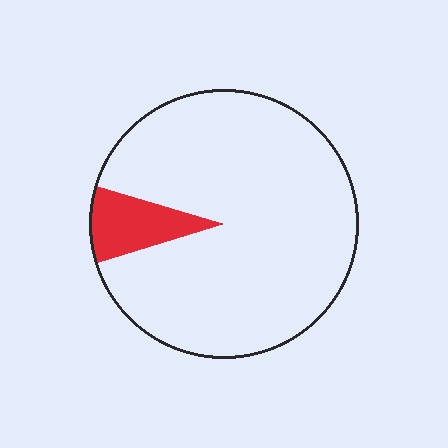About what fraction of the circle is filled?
About one tenth (1/10).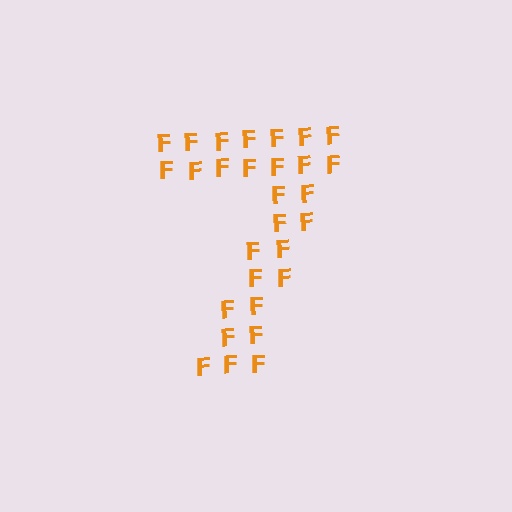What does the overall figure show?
The overall figure shows the digit 7.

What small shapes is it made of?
It is made of small letter F's.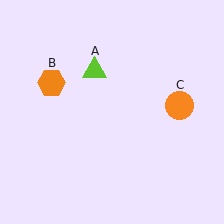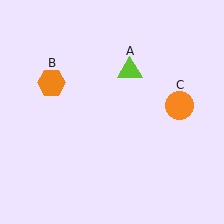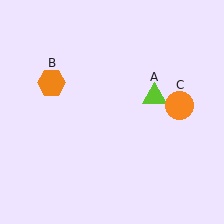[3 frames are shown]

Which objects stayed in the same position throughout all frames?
Orange hexagon (object B) and orange circle (object C) remained stationary.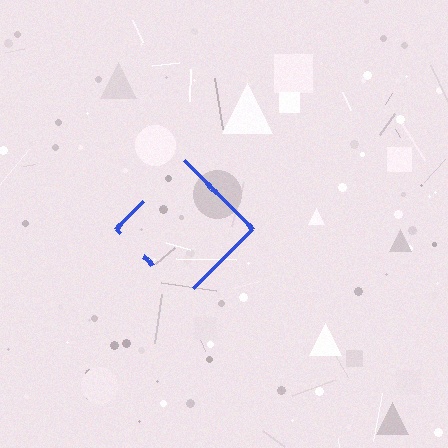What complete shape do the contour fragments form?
The contour fragments form a diamond.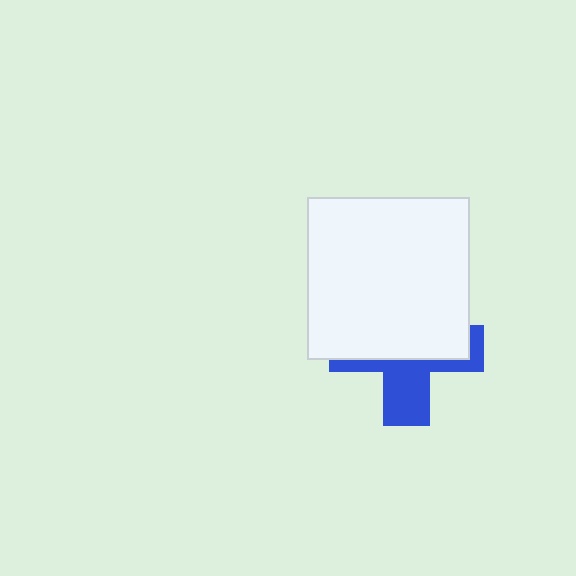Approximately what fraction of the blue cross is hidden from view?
Roughly 60% of the blue cross is hidden behind the white square.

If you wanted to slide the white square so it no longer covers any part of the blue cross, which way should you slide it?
Slide it up — that is the most direct way to separate the two shapes.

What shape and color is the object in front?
The object in front is a white square.